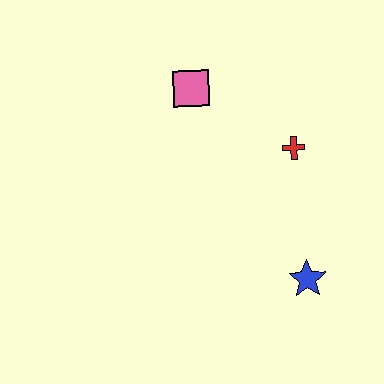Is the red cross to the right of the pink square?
Yes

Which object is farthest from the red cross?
The blue star is farthest from the red cross.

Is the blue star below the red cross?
Yes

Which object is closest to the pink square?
The red cross is closest to the pink square.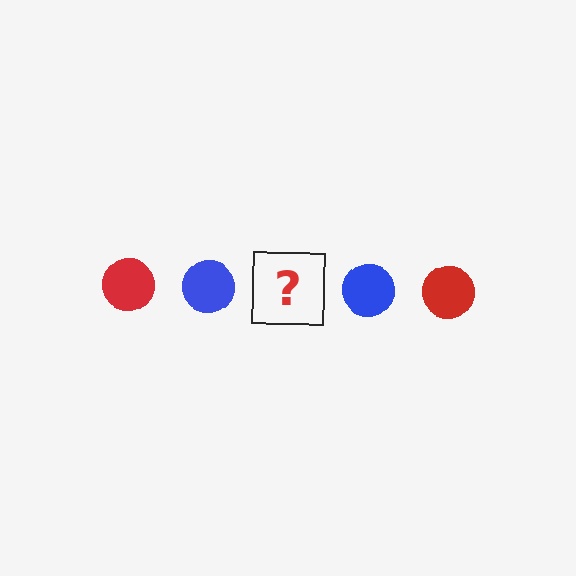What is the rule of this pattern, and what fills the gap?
The rule is that the pattern cycles through red, blue circles. The gap should be filled with a red circle.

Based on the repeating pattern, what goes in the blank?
The blank should be a red circle.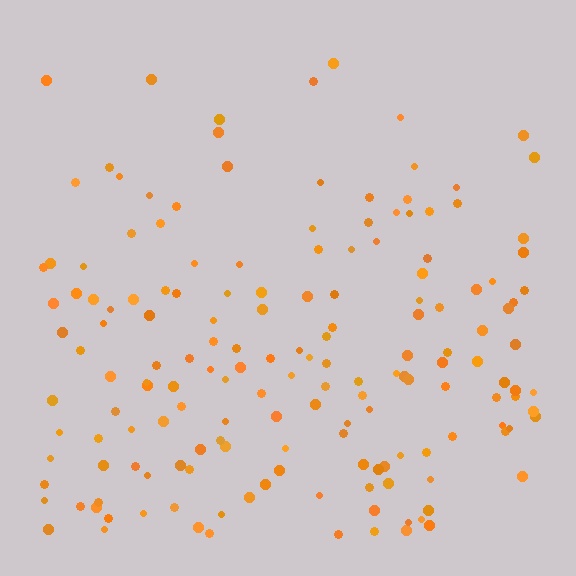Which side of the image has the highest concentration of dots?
The bottom.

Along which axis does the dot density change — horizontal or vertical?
Vertical.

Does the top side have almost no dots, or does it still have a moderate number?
Still a moderate number, just noticeably fewer than the bottom.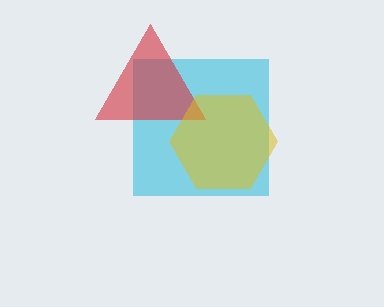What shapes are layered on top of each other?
The layered shapes are: a cyan square, a red triangle, a yellow hexagon.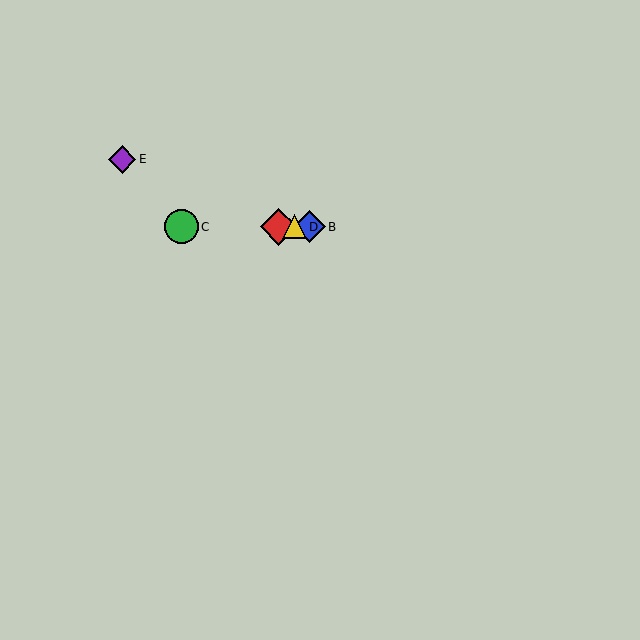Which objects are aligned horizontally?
Objects A, B, C, D are aligned horizontally.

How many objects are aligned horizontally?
4 objects (A, B, C, D) are aligned horizontally.